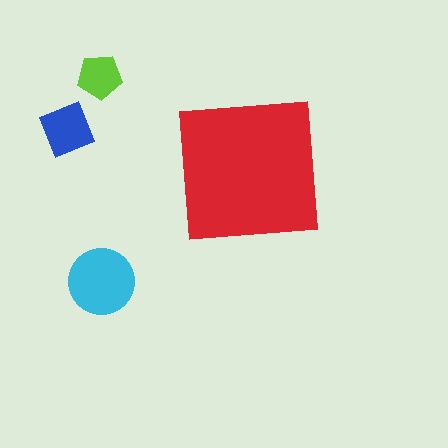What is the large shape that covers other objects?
A red square.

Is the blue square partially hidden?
No, the blue square is fully visible.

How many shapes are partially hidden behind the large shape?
0 shapes are partially hidden.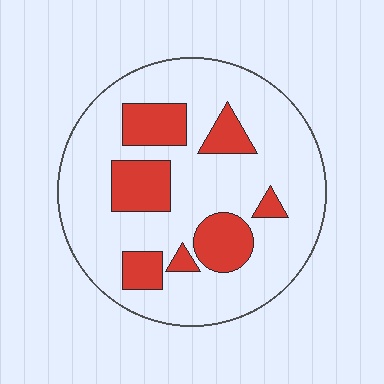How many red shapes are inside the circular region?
7.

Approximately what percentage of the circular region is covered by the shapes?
Approximately 25%.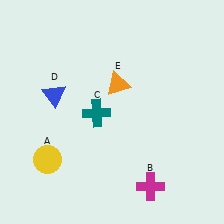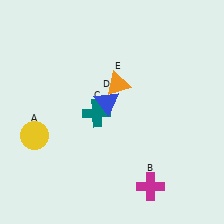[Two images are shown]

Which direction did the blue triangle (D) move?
The blue triangle (D) moved right.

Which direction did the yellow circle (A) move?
The yellow circle (A) moved up.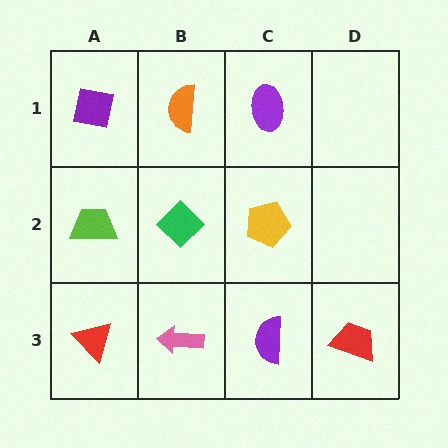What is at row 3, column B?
A pink arrow.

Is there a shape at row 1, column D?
No, that cell is empty.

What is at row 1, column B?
An orange semicircle.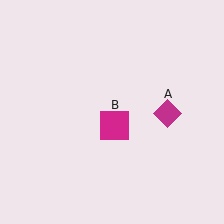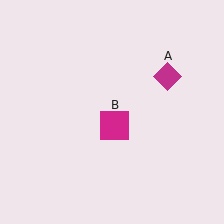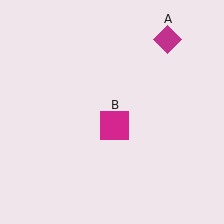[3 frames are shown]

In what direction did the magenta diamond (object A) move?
The magenta diamond (object A) moved up.